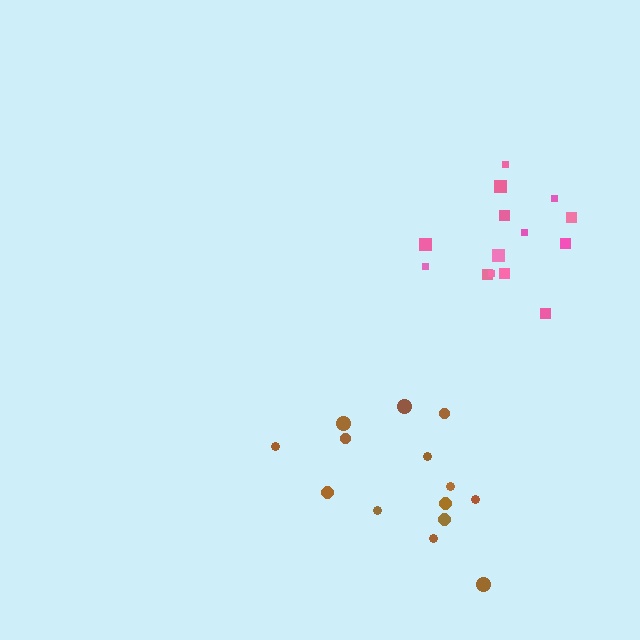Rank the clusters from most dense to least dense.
pink, brown.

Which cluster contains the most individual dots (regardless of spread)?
Brown (14).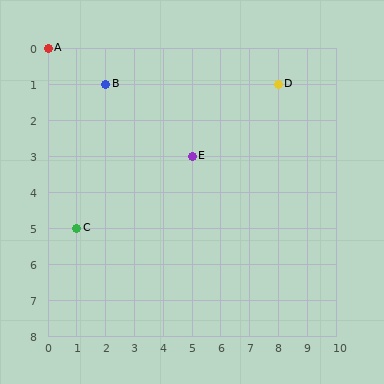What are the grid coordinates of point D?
Point D is at grid coordinates (8, 1).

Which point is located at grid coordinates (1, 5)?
Point C is at (1, 5).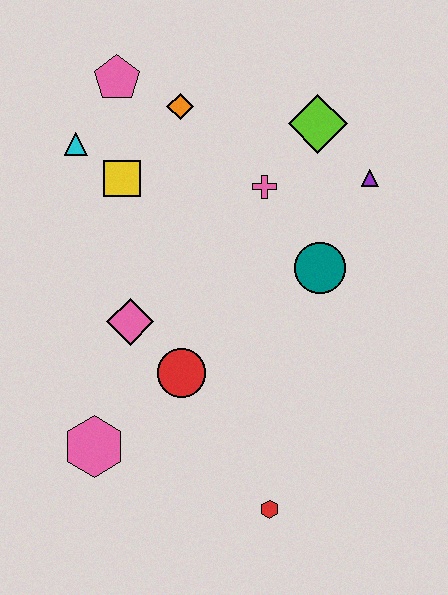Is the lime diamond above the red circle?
Yes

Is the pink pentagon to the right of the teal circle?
No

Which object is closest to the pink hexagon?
The red circle is closest to the pink hexagon.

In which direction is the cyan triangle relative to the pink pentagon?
The cyan triangle is below the pink pentagon.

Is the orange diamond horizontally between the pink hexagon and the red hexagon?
Yes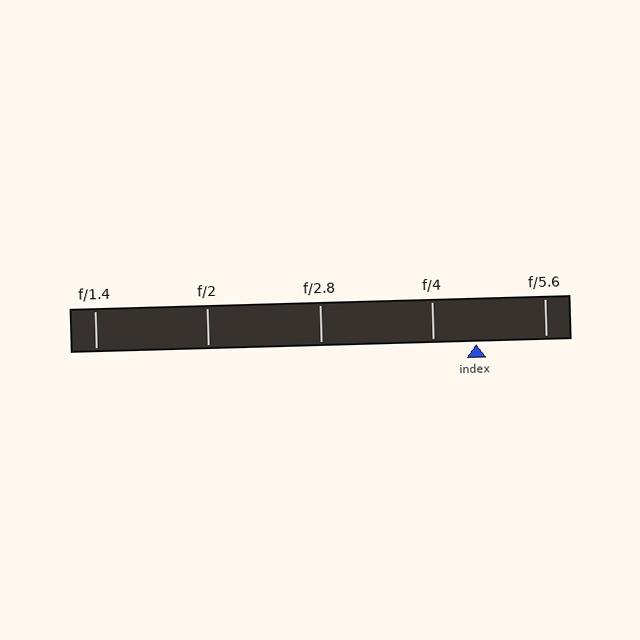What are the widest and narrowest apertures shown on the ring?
The widest aperture shown is f/1.4 and the narrowest is f/5.6.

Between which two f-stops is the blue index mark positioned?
The index mark is between f/4 and f/5.6.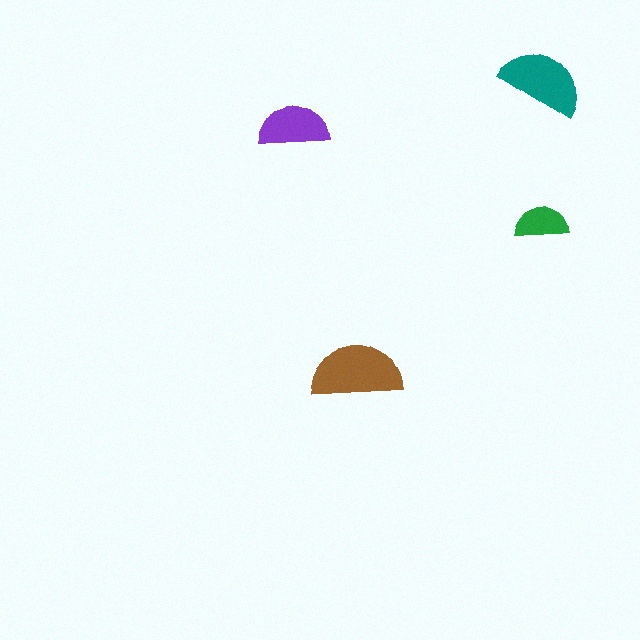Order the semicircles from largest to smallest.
the brown one, the teal one, the purple one, the green one.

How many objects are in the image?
There are 4 objects in the image.